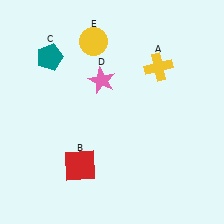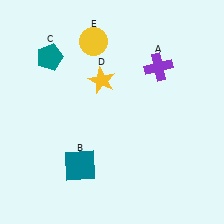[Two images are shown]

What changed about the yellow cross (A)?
In Image 1, A is yellow. In Image 2, it changed to purple.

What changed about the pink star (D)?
In Image 1, D is pink. In Image 2, it changed to yellow.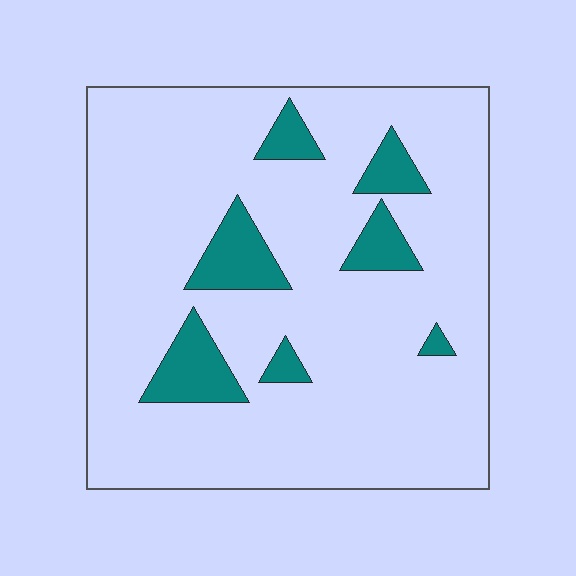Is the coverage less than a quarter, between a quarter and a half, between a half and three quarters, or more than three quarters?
Less than a quarter.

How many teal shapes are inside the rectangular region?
7.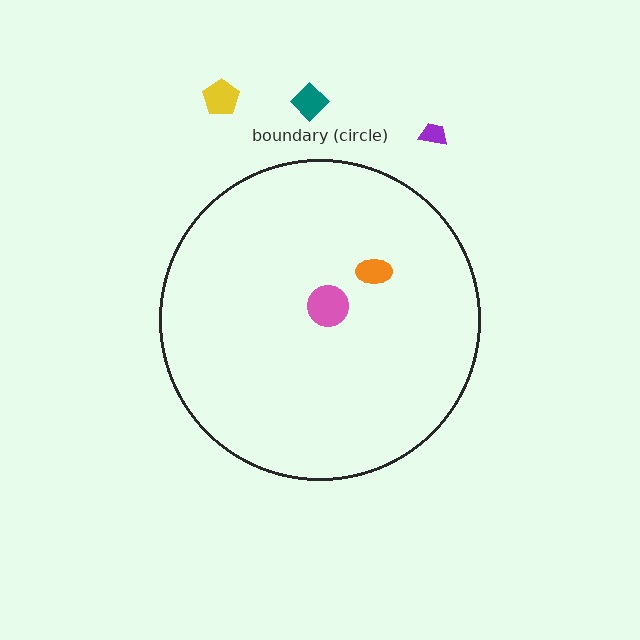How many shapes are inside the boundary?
2 inside, 3 outside.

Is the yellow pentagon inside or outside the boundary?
Outside.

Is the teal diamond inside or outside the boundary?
Outside.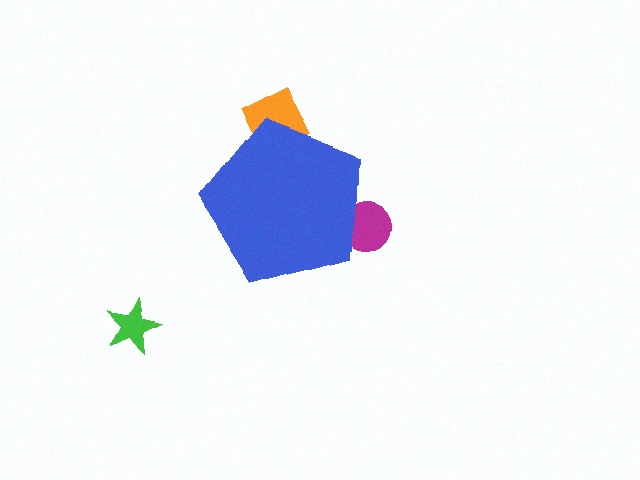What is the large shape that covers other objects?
A blue pentagon.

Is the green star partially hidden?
No, the green star is fully visible.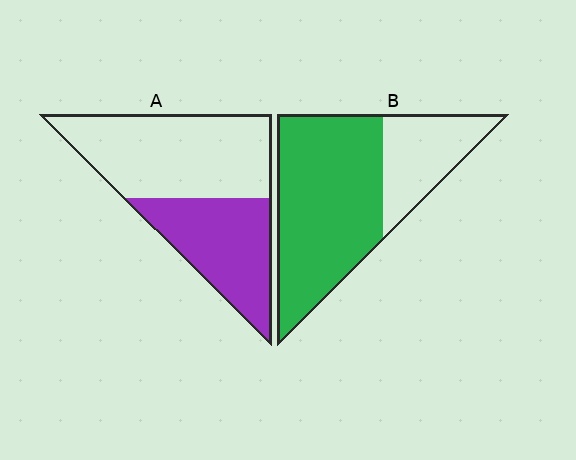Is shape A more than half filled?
No.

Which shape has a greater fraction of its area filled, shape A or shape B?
Shape B.